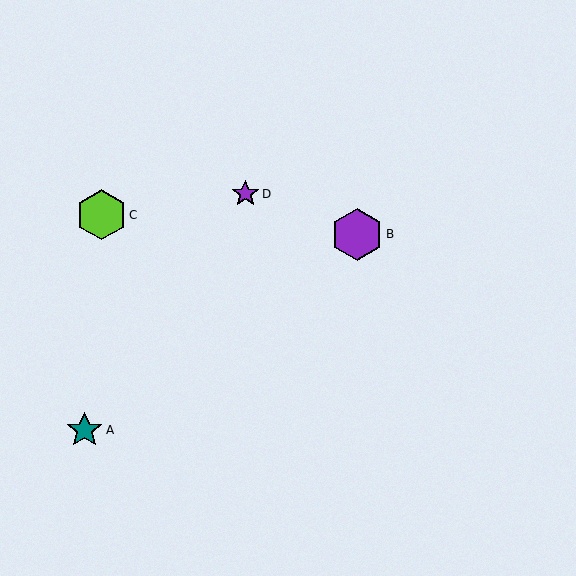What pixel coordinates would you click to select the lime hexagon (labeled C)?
Click at (102, 215) to select the lime hexagon C.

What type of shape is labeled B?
Shape B is a purple hexagon.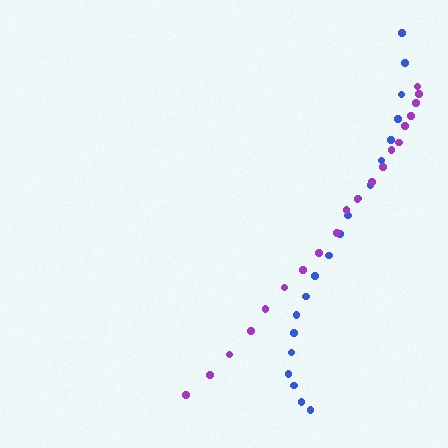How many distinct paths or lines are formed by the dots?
There are 2 distinct paths.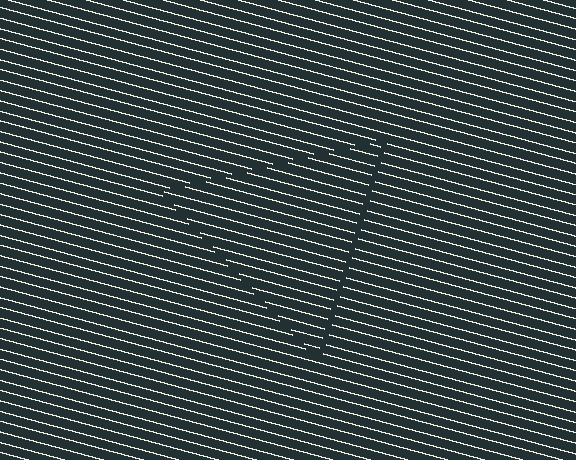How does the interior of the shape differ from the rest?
The interior of the shape contains the same grating, shifted by half a period — the contour is defined by the phase discontinuity where line-ends from the inner and outer gratings abut.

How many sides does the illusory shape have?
3 sides — the line-ends trace a triangle.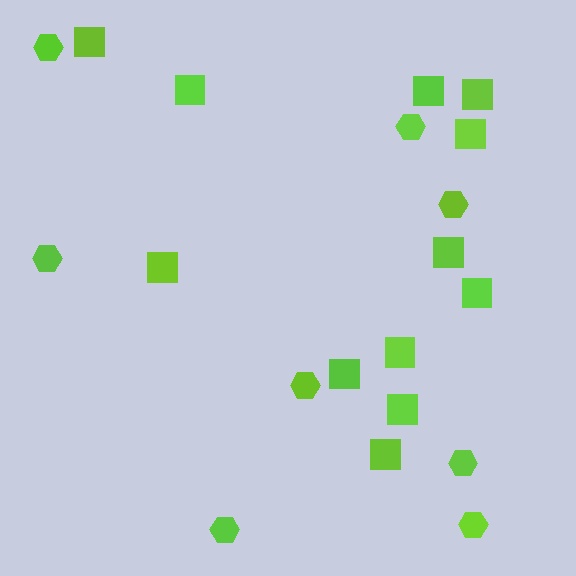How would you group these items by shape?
There are 2 groups: one group of squares (12) and one group of hexagons (8).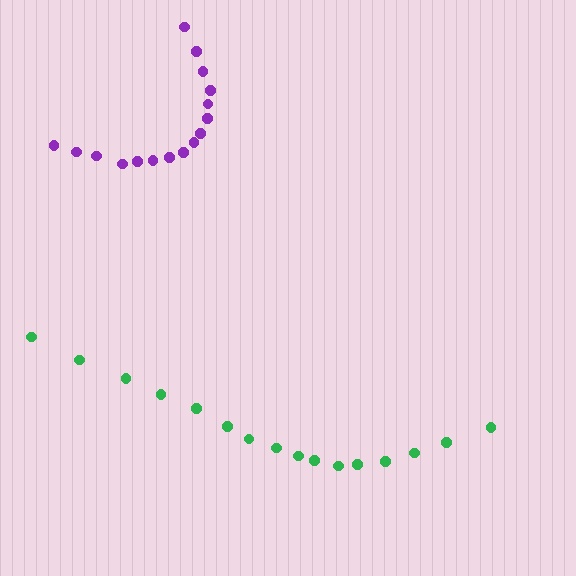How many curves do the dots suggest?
There are 2 distinct paths.